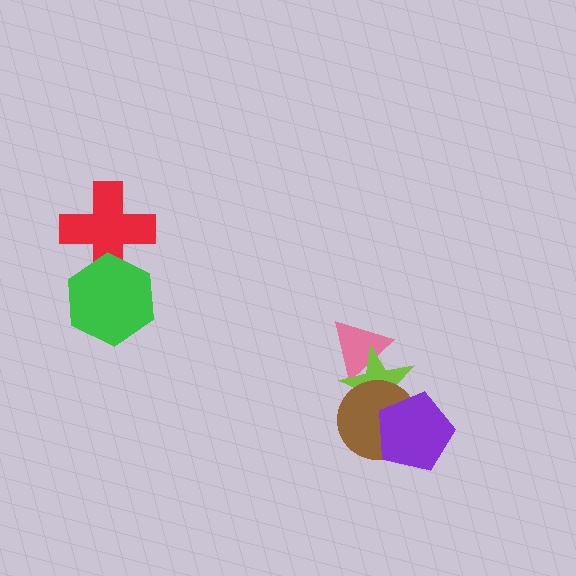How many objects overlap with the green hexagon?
1 object overlaps with the green hexagon.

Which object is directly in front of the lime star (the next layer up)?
The brown circle is directly in front of the lime star.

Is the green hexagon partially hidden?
No, no other shape covers it.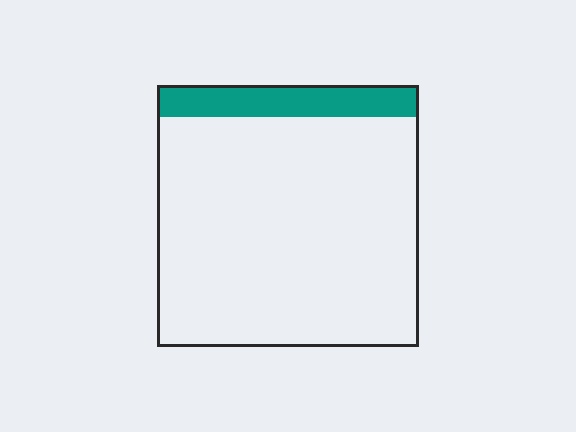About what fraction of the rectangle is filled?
About one eighth (1/8).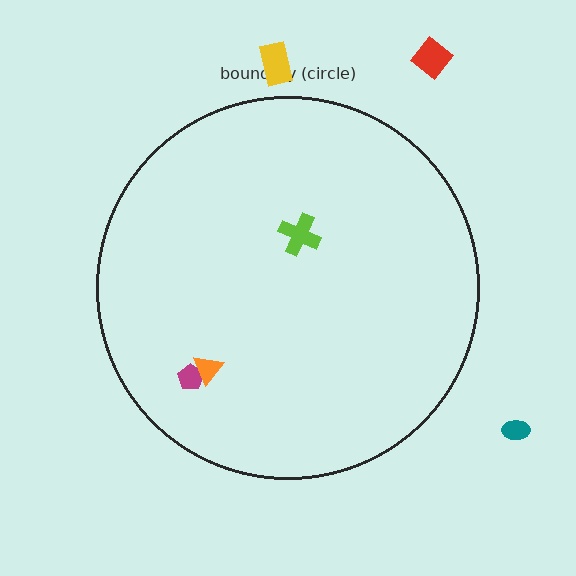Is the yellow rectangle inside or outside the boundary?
Outside.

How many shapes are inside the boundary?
3 inside, 3 outside.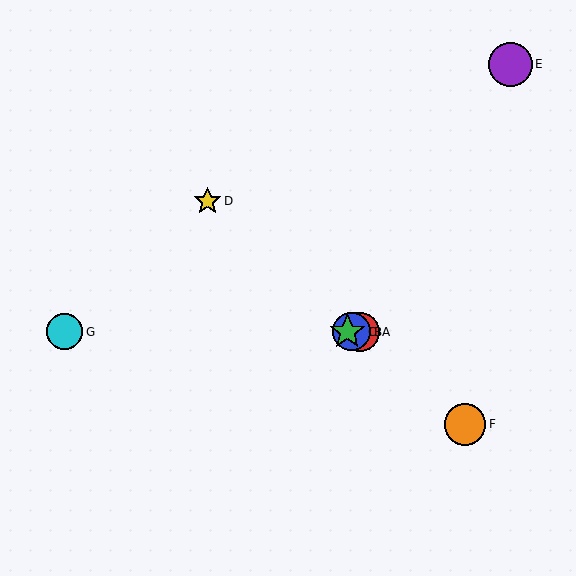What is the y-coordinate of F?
Object F is at y≈424.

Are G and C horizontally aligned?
Yes, both are at y≈332.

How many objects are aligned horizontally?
4 objects (A, B, C, G) are aligned horizontally.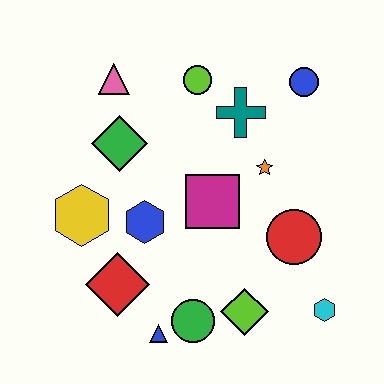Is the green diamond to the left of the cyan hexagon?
Yes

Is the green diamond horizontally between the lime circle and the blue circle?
No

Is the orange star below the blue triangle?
No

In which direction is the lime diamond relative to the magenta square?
The lime diamond is below the magenta square.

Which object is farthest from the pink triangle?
The cyan hexagon is farthest from the pink triangle.